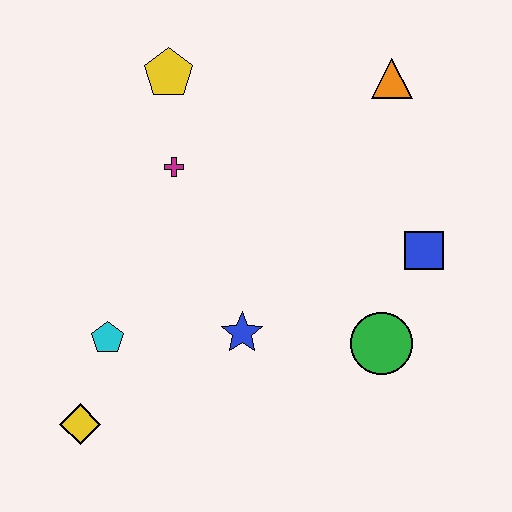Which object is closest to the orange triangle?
The blue square is closest to the orange triangle.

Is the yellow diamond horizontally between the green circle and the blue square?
No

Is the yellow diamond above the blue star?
No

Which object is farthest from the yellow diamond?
The orange triangle is farthest from the yellow diamond.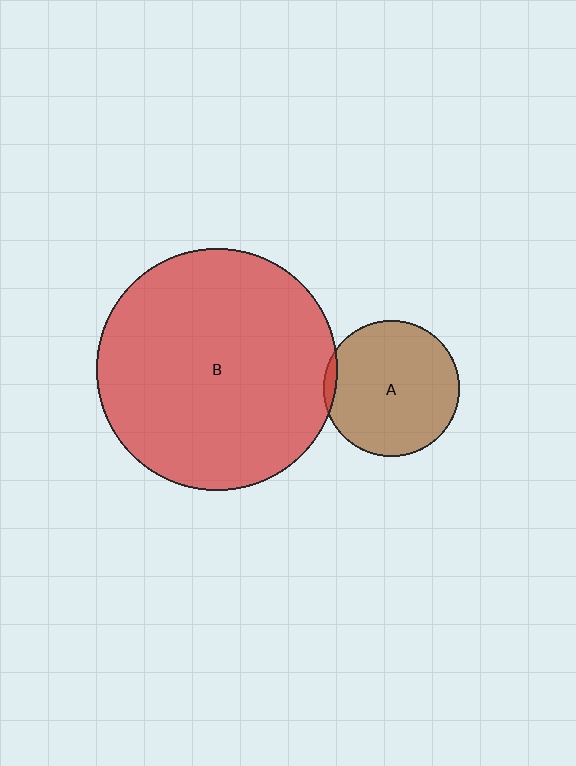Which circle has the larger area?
Circle B (red).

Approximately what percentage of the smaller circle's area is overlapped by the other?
Approximately 5%.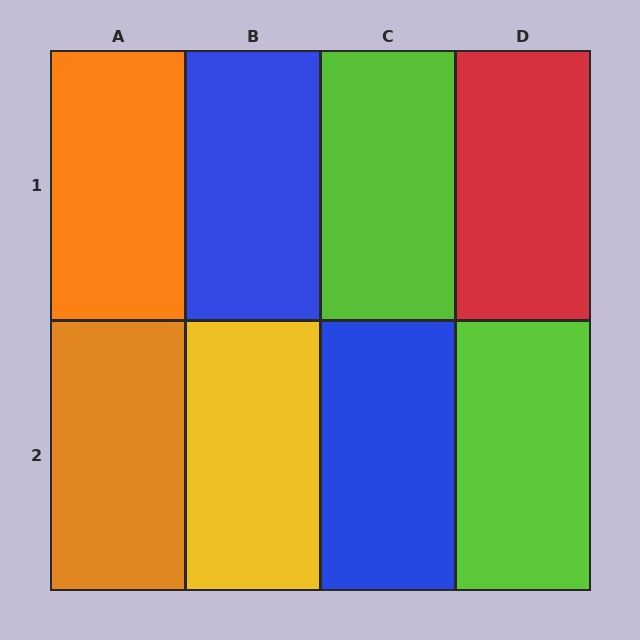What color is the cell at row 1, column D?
Red.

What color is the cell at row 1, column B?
Blue.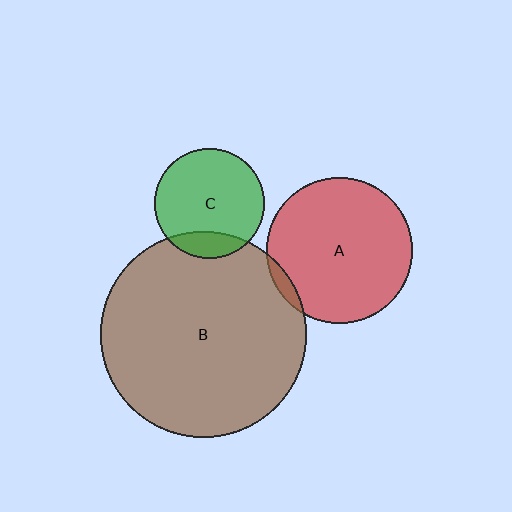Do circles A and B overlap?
Yes.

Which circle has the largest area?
Circle B (brown).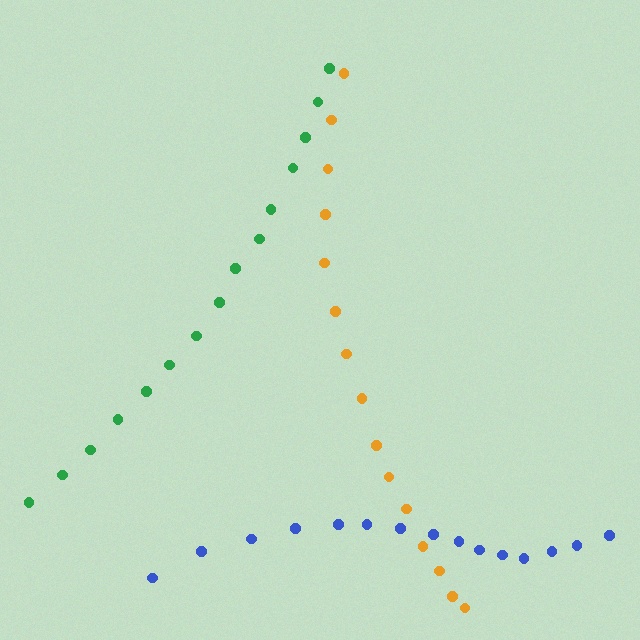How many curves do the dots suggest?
There are 3 distinct paths.